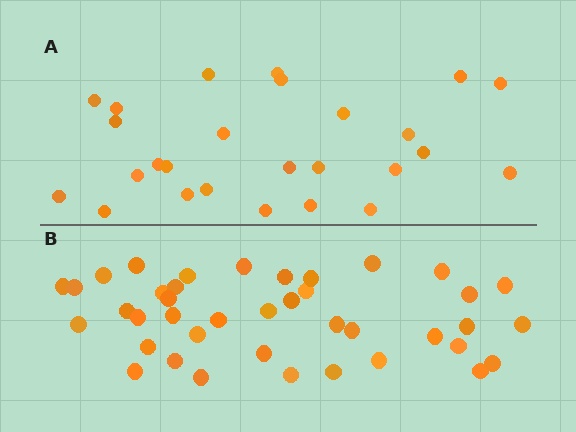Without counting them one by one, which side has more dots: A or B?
Region B (the bottom region) has more dots.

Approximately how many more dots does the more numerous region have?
Region B has approximately 15 more dots than region A.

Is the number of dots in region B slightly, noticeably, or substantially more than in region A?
Region B has substantially more. The ratio is roughly 1.5 to 1.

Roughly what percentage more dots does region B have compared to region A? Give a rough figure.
About 55% more.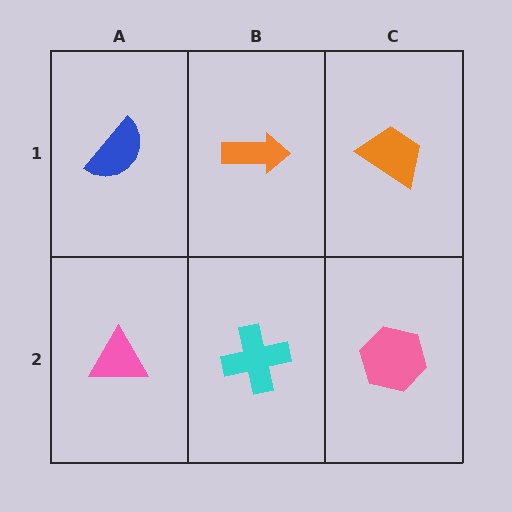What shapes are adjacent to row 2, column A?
A blue semicircle (row 1, column A), a cyan cross (row 2, column B).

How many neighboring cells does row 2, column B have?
3.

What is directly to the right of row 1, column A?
An orange arrow.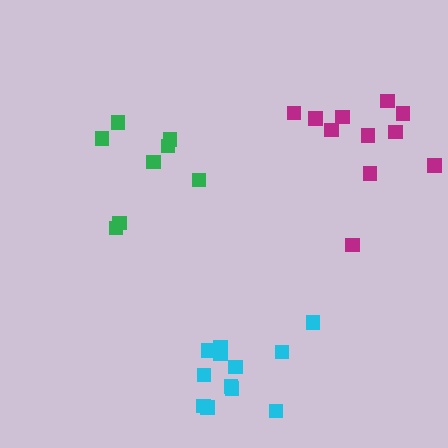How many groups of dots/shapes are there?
There are 3 groups.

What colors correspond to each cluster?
The clusters are colored: cyan, green, magenta.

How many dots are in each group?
Group 1: 12 dots, Group 2: 8 dots, Group 3: 11 dots (31 total).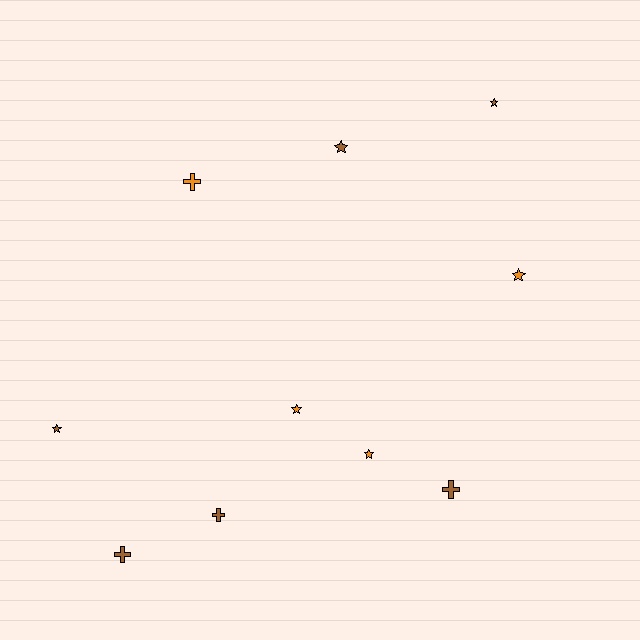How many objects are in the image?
There are 10 objects.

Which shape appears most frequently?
Star, with 6 objects.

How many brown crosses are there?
There are 3 brown crosses.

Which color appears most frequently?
Brown, with 6 objects.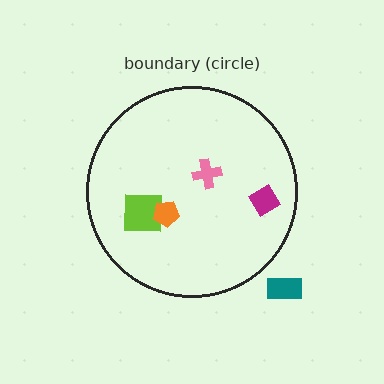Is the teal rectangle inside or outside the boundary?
Outside.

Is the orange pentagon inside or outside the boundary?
Inside.